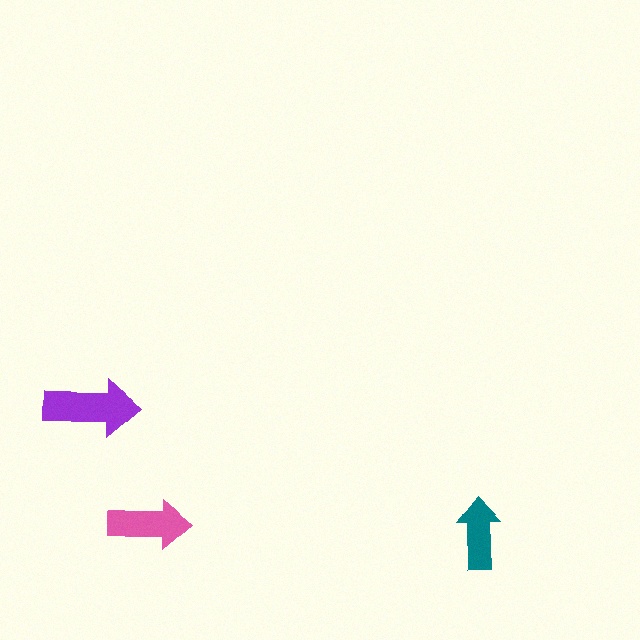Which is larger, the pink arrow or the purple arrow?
The purple one.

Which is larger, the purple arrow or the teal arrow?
The purple one.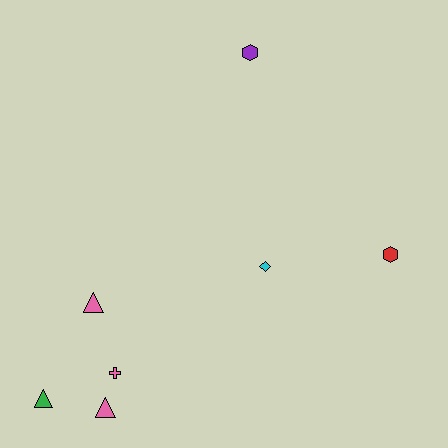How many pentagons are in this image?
There are no pentagons.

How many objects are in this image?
There are 7 objects.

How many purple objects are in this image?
There is 1 purple object.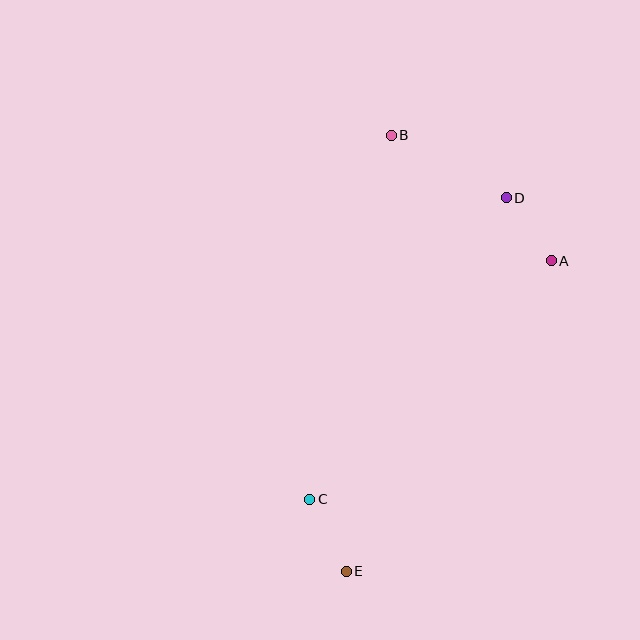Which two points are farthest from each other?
Points B and E are farthest from each other.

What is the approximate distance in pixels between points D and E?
The distance between D and E is approximately 406 pixels.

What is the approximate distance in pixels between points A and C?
The distance between A and C is approximately 340 pixels.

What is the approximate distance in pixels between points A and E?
The distance between A and E is approximately 372 pixels.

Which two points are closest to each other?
Points A and D are closest to each other.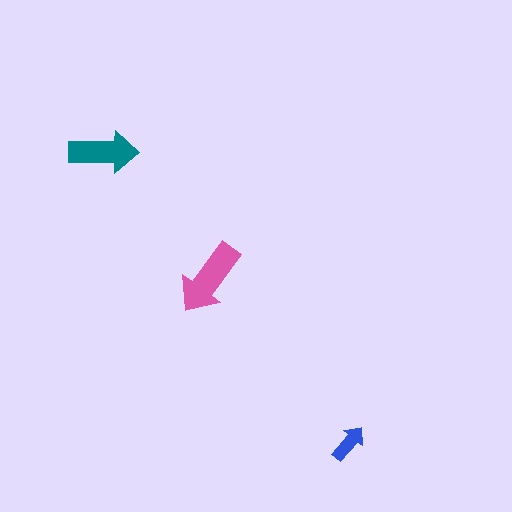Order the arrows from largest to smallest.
the pink one, the teal one, the blue one.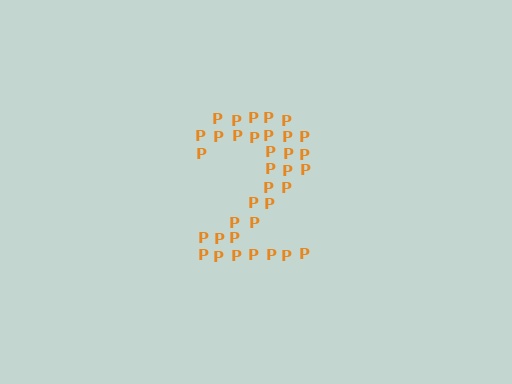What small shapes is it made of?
It is made of small letter P's.